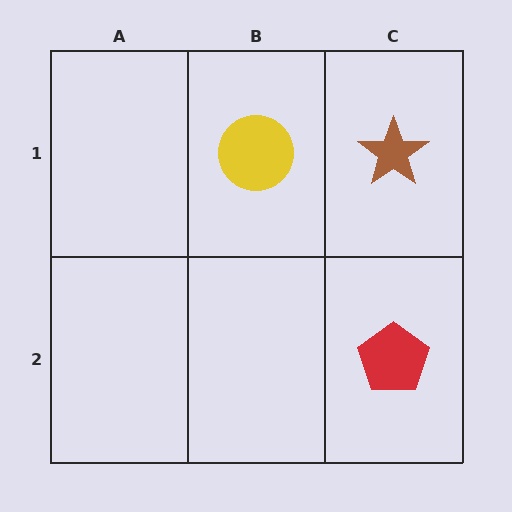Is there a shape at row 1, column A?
No, that cell is empty.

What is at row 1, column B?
A yellow circle.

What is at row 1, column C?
A brown star.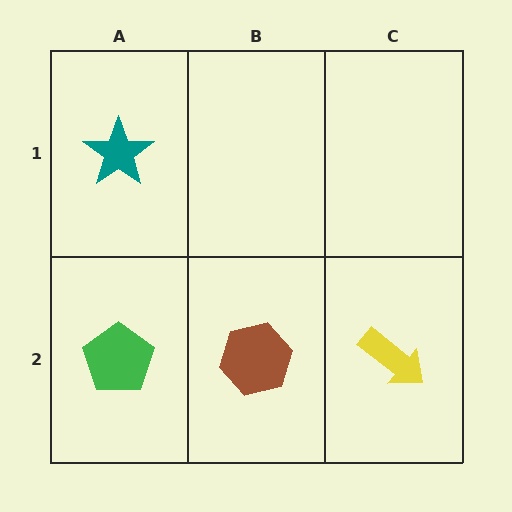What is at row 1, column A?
A teal star.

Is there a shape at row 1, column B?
No, that cell is empty.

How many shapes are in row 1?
1 shape.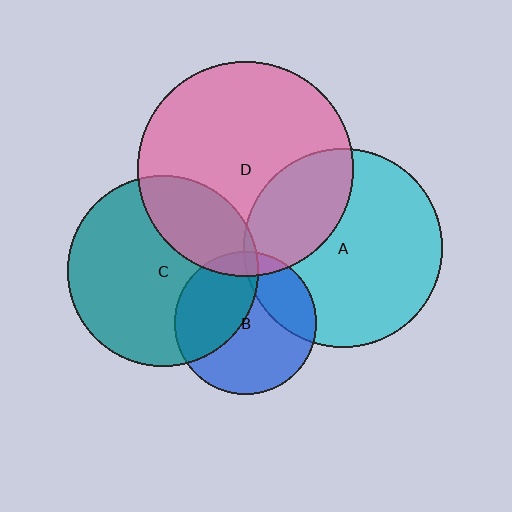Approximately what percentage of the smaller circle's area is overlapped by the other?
Approximately 30%.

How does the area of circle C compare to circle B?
Approximately 1.8 times.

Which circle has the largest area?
Circle D (pink).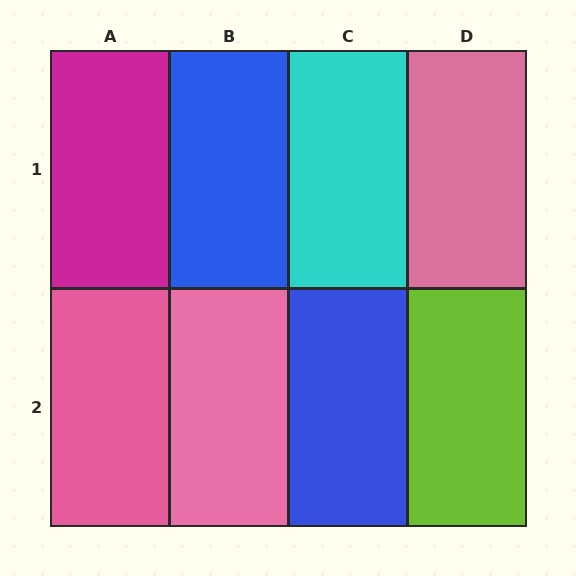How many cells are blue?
2 cells are blue.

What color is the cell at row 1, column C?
Cyan.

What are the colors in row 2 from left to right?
Pink, pink, blue, lime.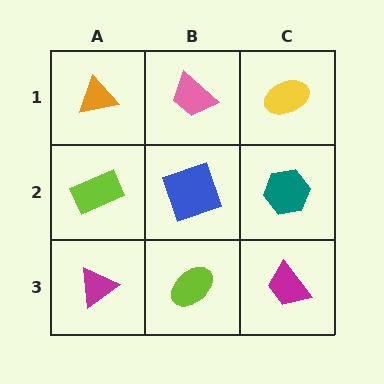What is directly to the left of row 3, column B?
A magenta triangle.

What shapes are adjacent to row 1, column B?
A blue square (row 2, column B), an orange triangle (row 1, column A), a yellow ellipse (row 1, column C).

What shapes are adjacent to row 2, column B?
A pink trapezoid (row 1, column B), a lime ellipse (row 3, column B), a lime rectangle (row 2, column A), a teal hexagon (row 2, column C).